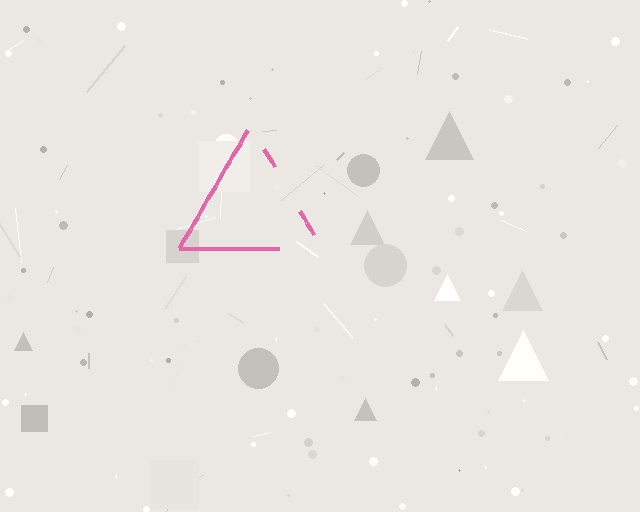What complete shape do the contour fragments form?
The contour fragments form a triangle.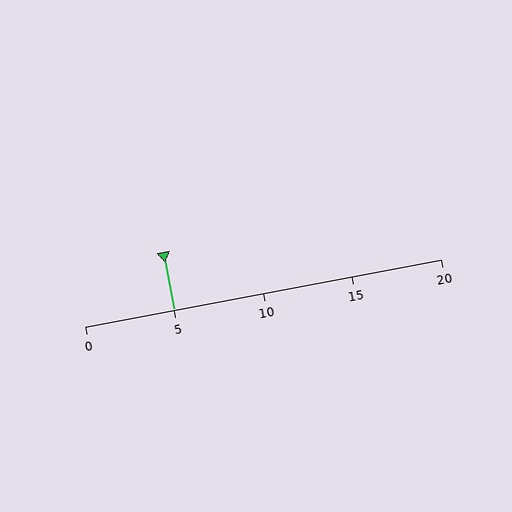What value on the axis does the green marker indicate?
The marker indicates approximately 5.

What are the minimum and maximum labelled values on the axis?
The axis runs from 0 to 20.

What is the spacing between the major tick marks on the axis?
The major ticks are spaced 5 apart.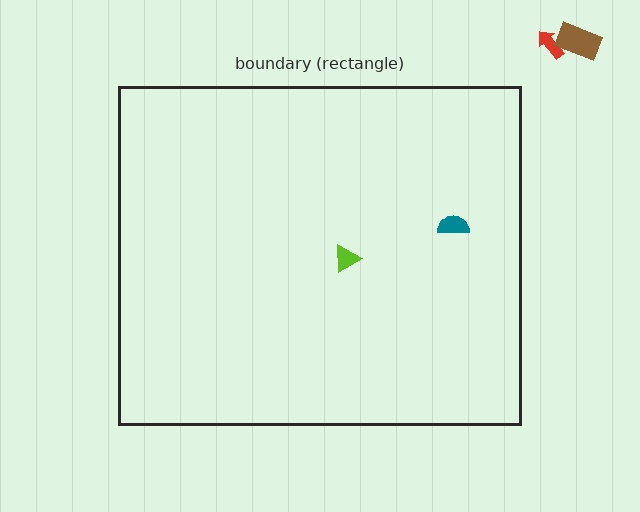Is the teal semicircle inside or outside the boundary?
Inside.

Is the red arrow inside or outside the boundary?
Outside.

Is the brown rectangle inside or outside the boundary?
Outside.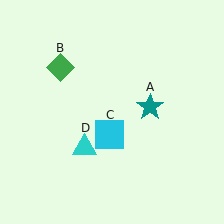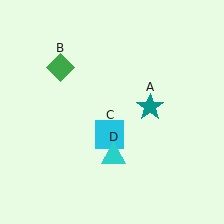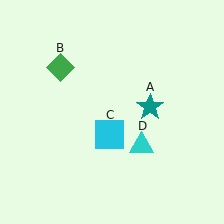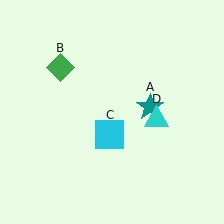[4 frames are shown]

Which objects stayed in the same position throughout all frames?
Teal star (object A) and green diamond (object B) and cyan square (object C) remained stationary.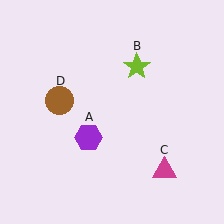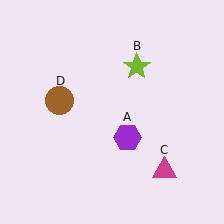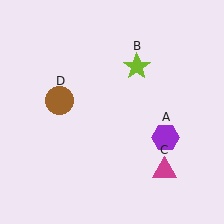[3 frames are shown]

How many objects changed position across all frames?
1 object changed position: purple hexagon (object A).